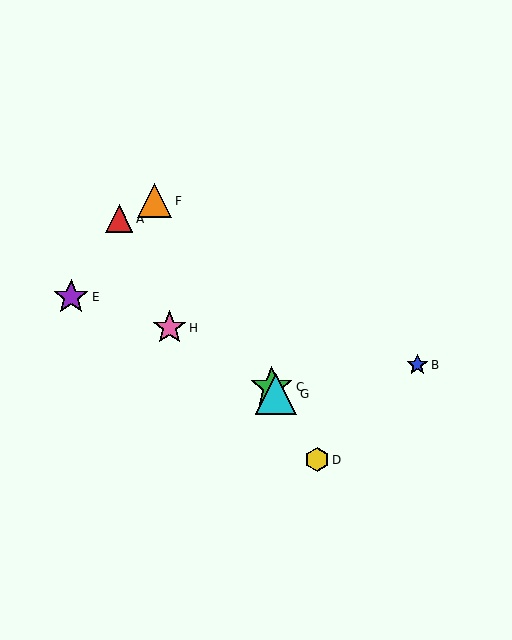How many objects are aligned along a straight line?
4 objects (C, D, F, G) are aligned along a straight line.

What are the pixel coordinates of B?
Object B is at (417, 365).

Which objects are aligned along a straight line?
Objects C, D, F, G are aligned along a straight line.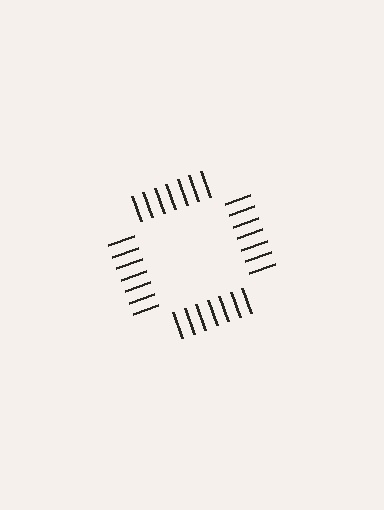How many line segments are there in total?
28 — 7 along each of the 4 edges.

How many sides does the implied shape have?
4 sides — the line-ends trace a square.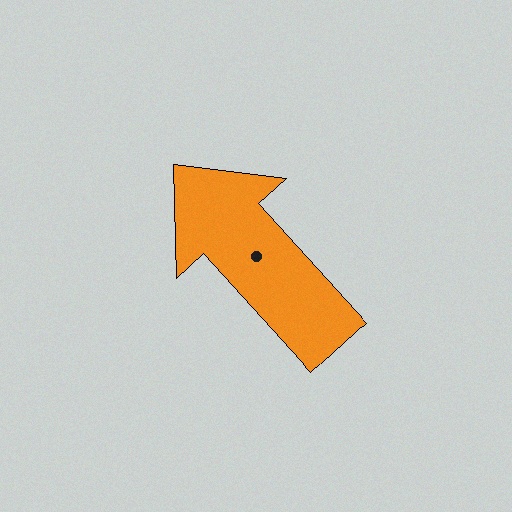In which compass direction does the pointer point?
Northwest.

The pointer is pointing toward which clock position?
Roughly 11 o'clock.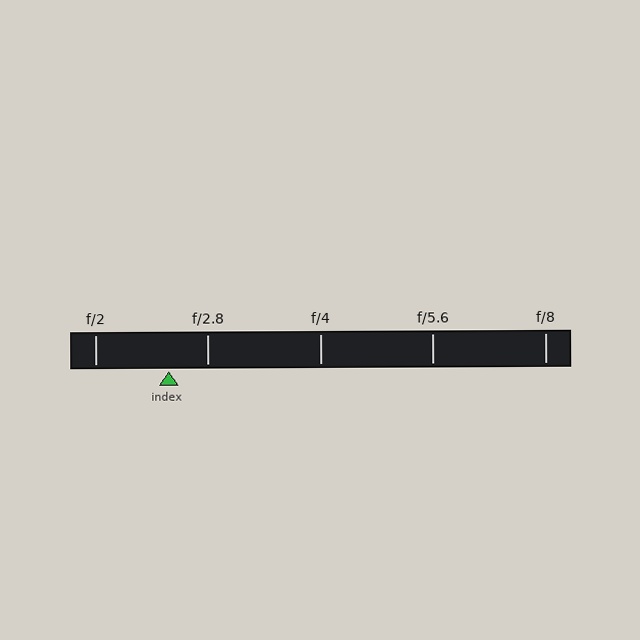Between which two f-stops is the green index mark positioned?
The index mark is between f/2 and f/2.8.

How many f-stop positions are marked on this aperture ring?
There are 5 f-stop positions marked.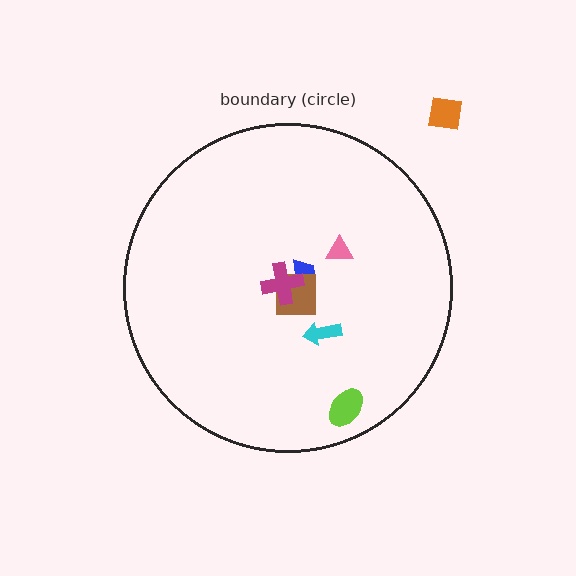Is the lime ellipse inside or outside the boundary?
Inside.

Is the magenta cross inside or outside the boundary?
Inside.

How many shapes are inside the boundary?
6 inside, 1 outside.